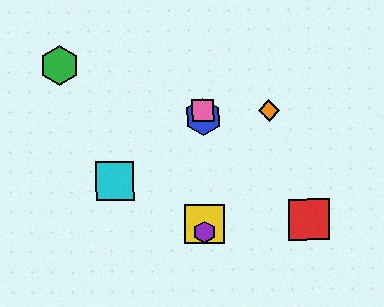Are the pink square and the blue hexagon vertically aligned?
Yes, both are at x≈203.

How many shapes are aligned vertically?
4 shapes (the blue hexagon, the yellow square, the purple hexagon, the pink square) are aligned vertically.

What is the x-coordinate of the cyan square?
The cyan square is at x≈115.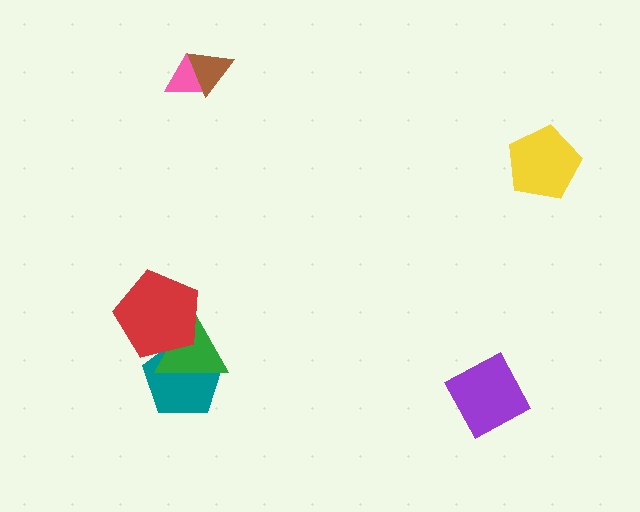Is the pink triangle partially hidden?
Yes, it is partially covered by another shape.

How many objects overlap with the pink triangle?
1 object overlaps with the pink triangle.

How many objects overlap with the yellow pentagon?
0 objects overlap with the yellow pentagon.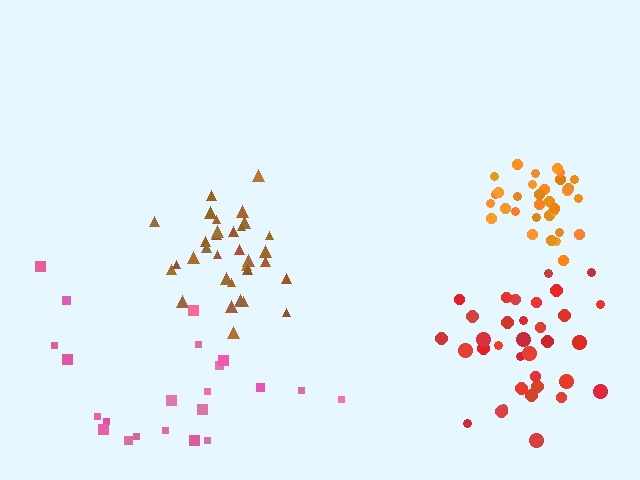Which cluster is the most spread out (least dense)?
Pink.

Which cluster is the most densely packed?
Orange.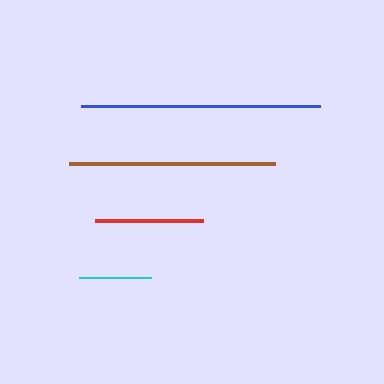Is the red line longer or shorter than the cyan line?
The red line is longer than the cyan line.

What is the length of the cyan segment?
The cyan segment is approximately 72 pixels long.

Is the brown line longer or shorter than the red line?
The brown line is longer than the red line.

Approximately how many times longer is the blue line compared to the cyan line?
The blue line is approximately 3.3 times the length of the cyan line.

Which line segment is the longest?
The blue line is the longest at approximately 239 pixels.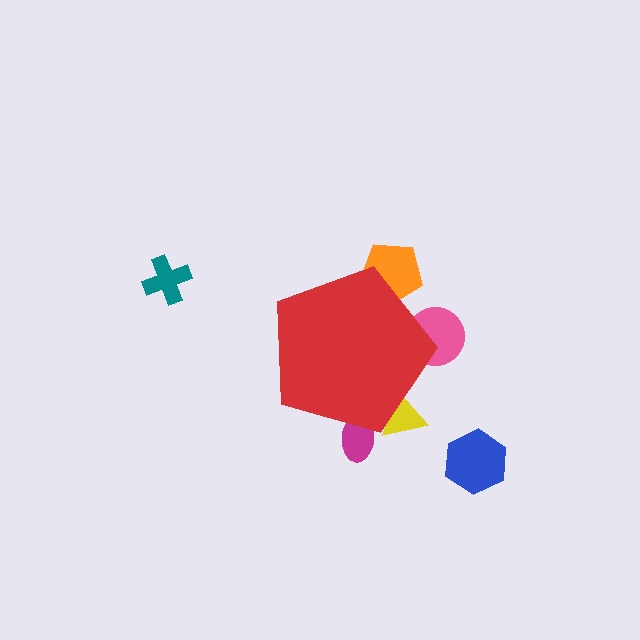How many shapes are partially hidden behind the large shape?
4 shapes are partially hidden.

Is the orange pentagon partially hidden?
Yes, the orange pentagon is partially hidden behind the red pentagon.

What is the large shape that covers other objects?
A red pentagon.